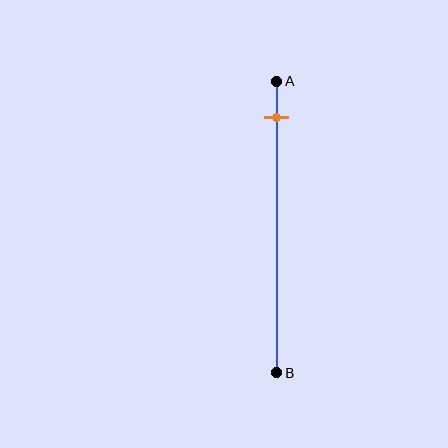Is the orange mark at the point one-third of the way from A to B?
No, the mark is at about 10% from A, not at the 33% one-third point.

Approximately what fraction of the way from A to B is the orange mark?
The orange mark is approximately 10% of the way from A to B.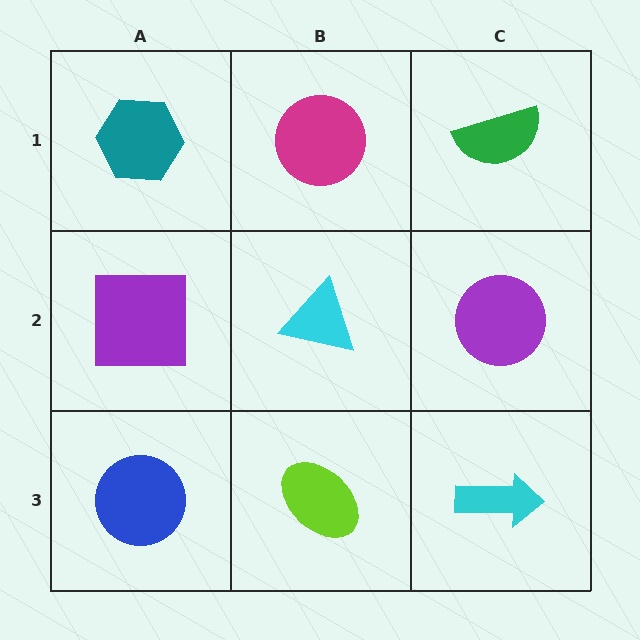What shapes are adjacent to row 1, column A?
A purple square (row 2, column A), a magenta circle (row 1, column B).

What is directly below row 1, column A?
A purple square.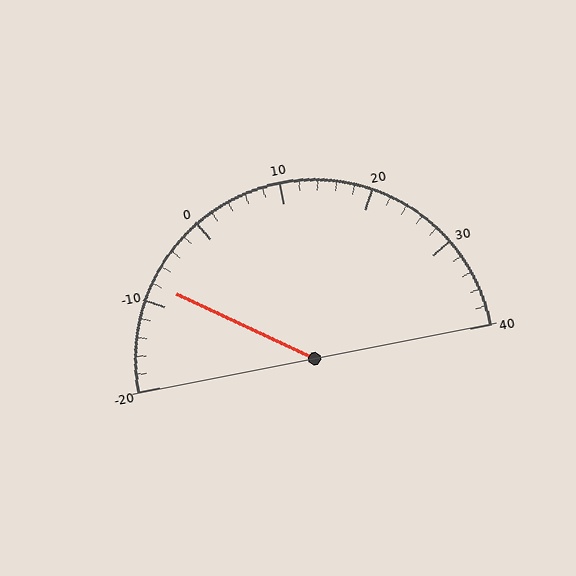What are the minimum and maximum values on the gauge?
The gauge ranges from -20 to 40.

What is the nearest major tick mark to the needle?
The nearest major tick mark is -10.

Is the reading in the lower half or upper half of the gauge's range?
The reading is in the lower half of the range (-20 to 40).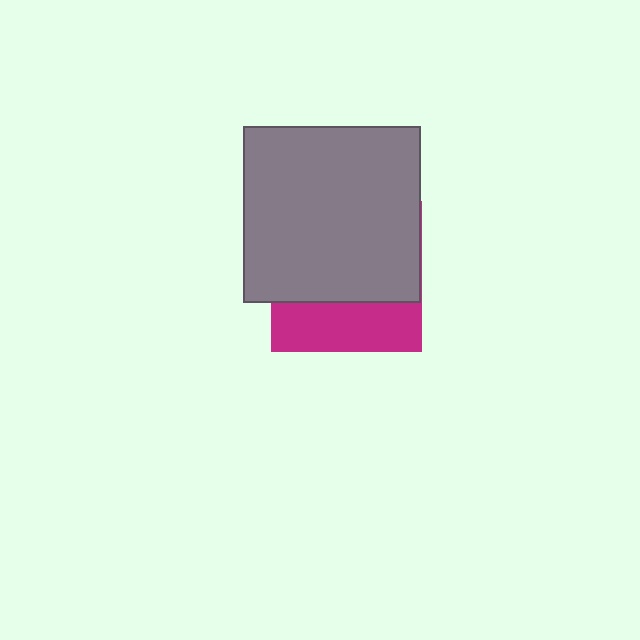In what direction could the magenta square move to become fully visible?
The magenta square could move down. That would shift it out from behind the gray square entirely.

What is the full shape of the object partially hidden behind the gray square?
The partially hidden object is a magenta square.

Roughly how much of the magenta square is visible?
A small part of it is visible (roughly 32%).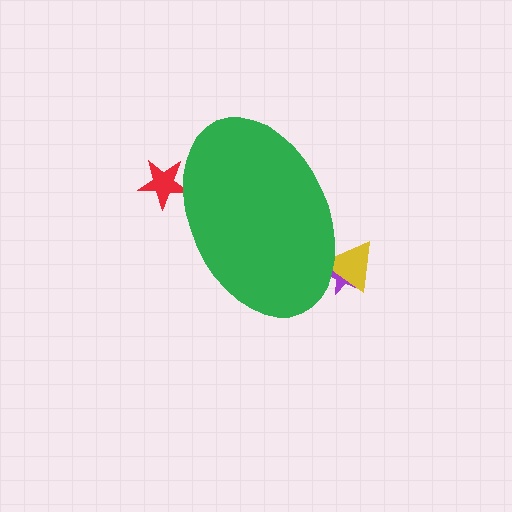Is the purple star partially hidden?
Yes, the purple star is partially hidden behind the green ellipse.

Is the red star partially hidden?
Yes, the red star is partially hidden behind the green ellipse.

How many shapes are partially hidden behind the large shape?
3 shapes are partially hidden.